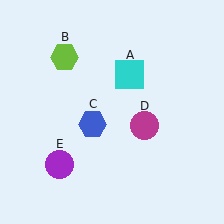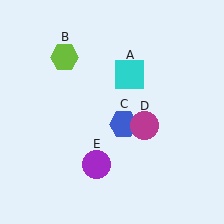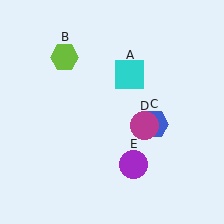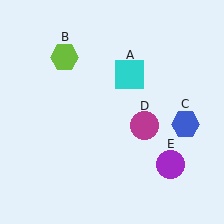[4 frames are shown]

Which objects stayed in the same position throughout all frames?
Cyan square (object A) and lime hexagon (object B) and magenta circle (object D) remained stationary.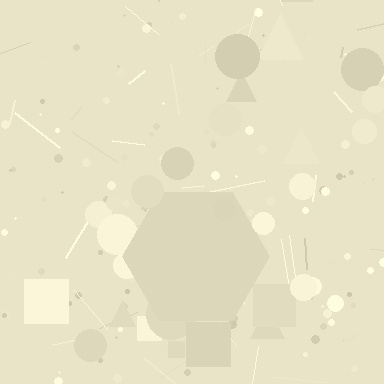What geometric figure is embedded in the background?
A hexagon is embedded in the background.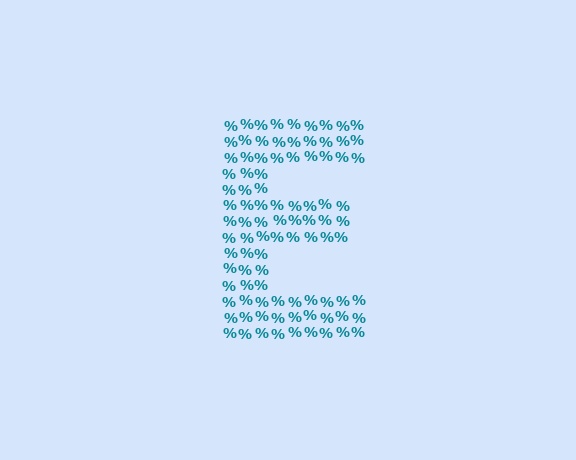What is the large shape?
The large shape is the letter E.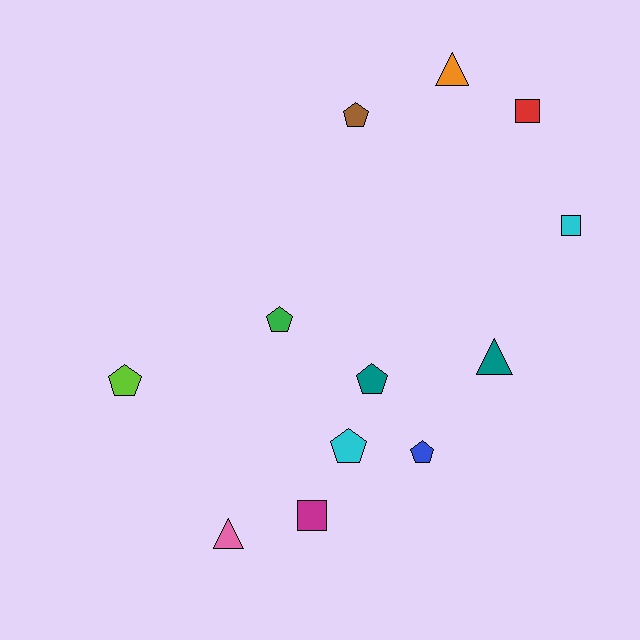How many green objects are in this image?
There is 1 green object.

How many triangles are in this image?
There are 3 triangles.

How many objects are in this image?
There are 12 objects.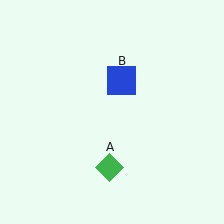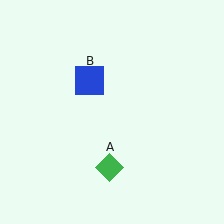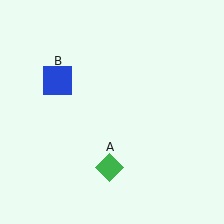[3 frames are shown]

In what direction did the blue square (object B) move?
The blue square (object B) moved left.